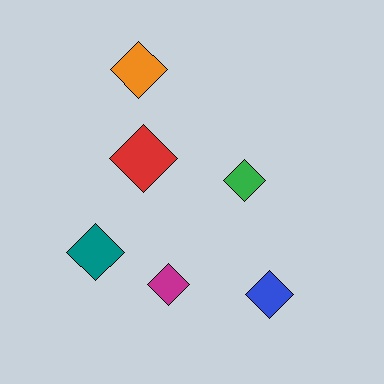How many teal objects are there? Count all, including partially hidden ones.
There is 1 teal object.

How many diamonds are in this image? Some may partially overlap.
There are 6 diamonds.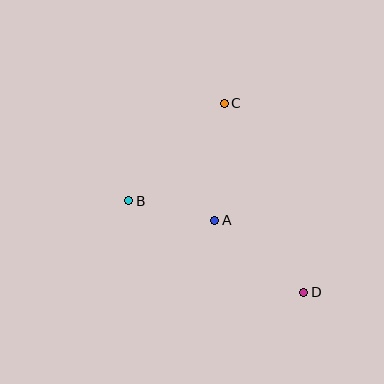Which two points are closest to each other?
Points A and B are closest to each other.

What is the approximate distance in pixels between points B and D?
The distance between B and D is approximately 198 pixels.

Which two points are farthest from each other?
Points C and D are farthest from each other.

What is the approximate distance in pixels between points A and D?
The distance between A and D is approximately 115 pixels.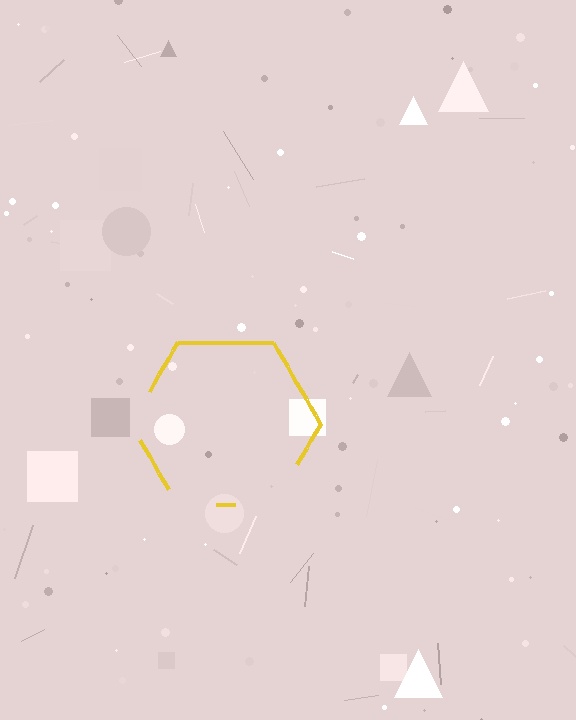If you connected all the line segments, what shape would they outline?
They would outline a hexagon.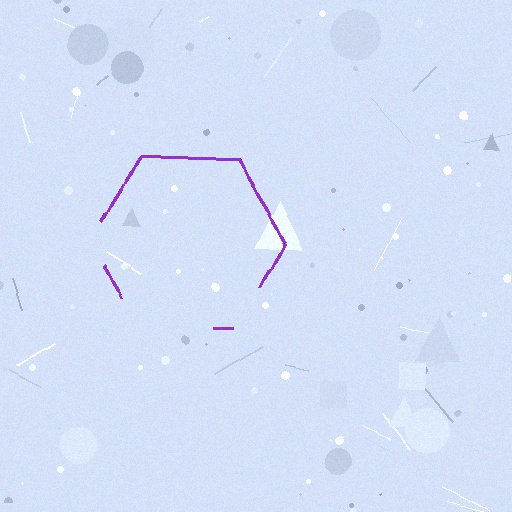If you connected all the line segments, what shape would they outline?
They would outline a hexagon.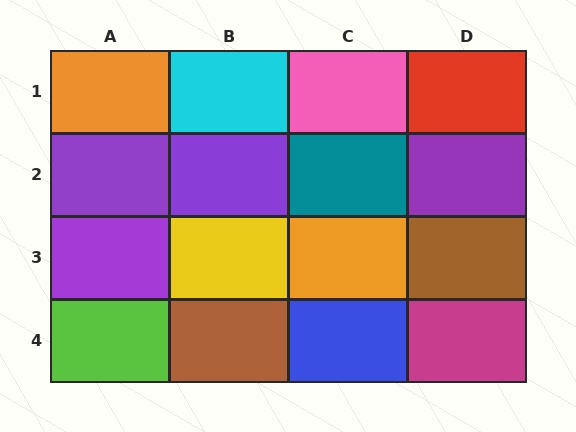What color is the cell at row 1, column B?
Cyan.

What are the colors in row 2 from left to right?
Purple, purple, teal, purple.